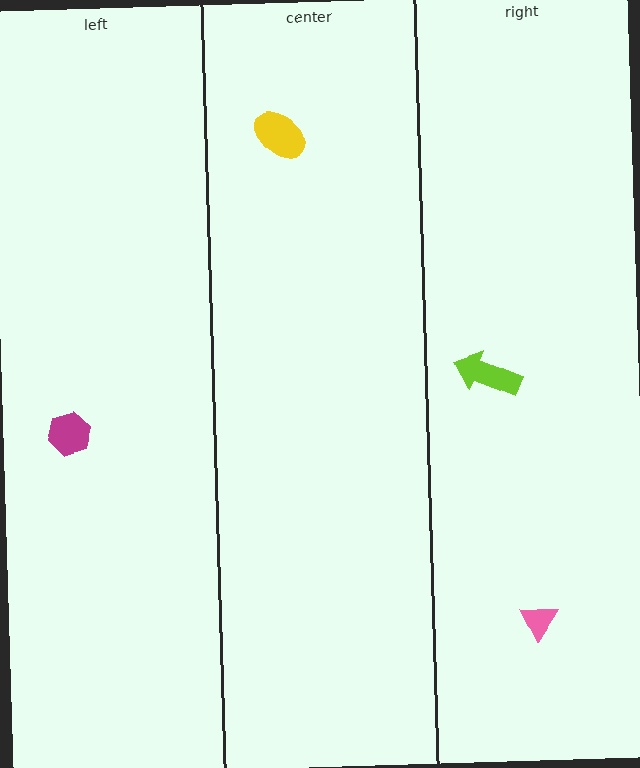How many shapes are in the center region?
1.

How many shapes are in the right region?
2.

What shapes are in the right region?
The lime arrow, the pink triangle.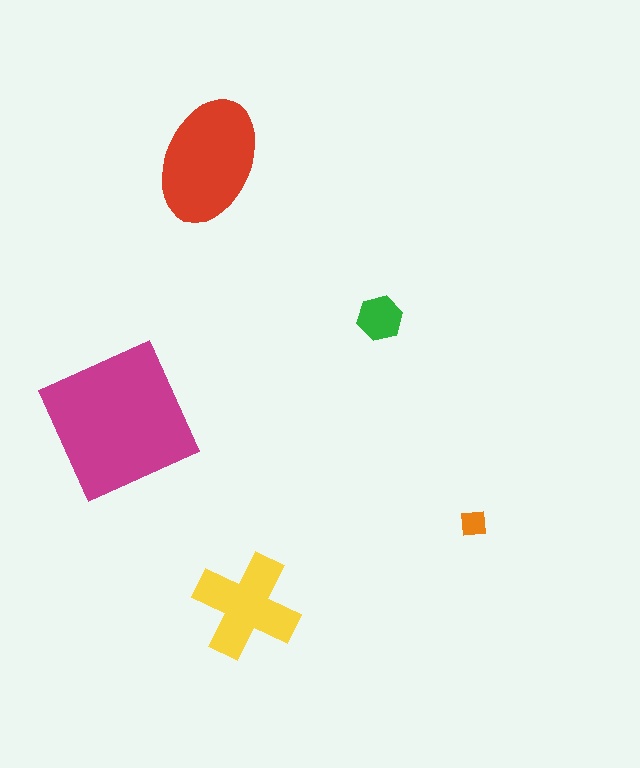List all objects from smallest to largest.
The orange square, the green hexagon, the yellow cross, the red ellipse, the magenta square.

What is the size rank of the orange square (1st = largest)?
5th.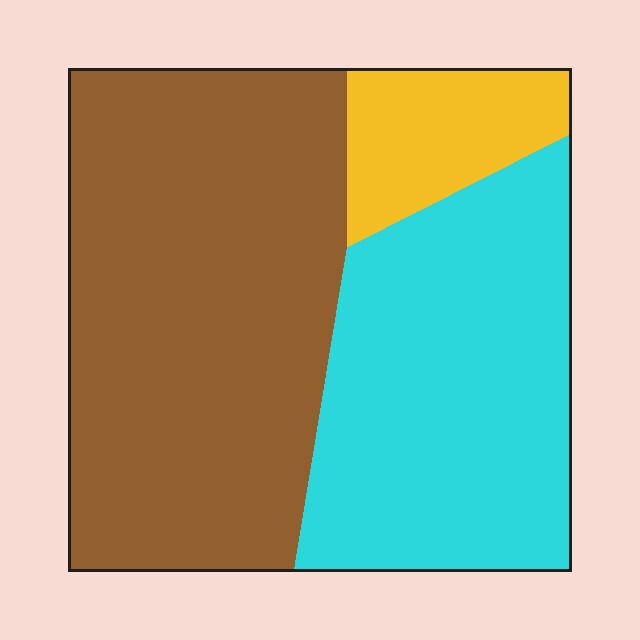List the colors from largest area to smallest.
From largest to smallest: brown, cyan, yellow.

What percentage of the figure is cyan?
Cyan takes up about three eighths (3/8) of the figure.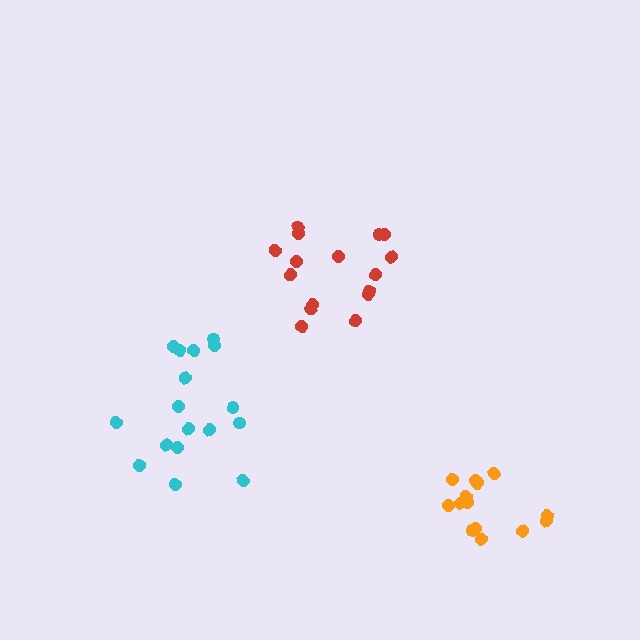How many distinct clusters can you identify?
There are 3 distinct clusters.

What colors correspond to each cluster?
The clusters are colored: orange, cyan, red.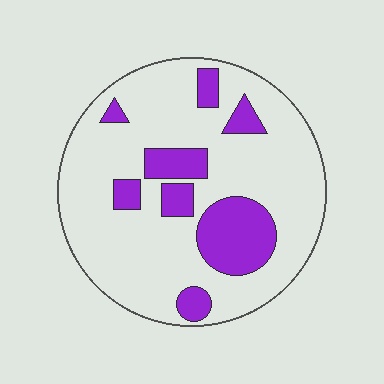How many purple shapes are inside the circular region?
8.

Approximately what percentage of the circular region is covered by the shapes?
Approximately 20%.